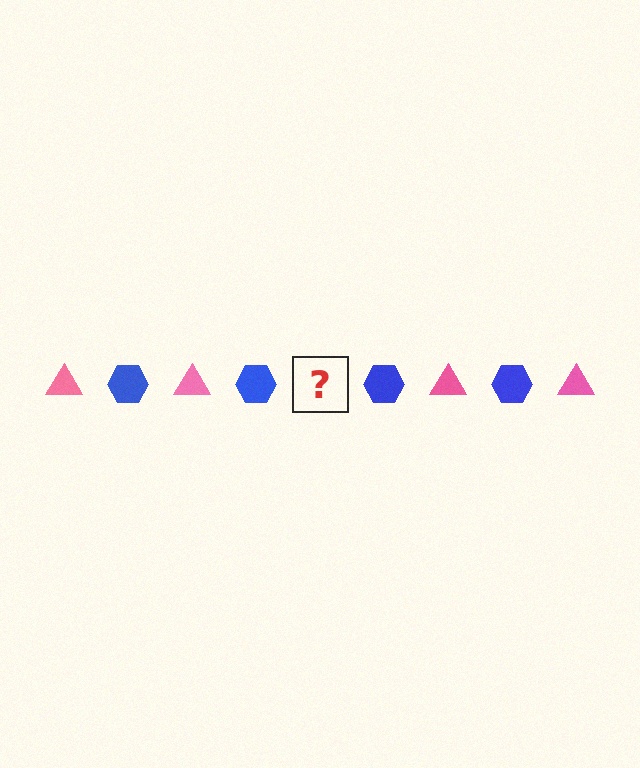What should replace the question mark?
The question mark should be replaced with a pink triangle.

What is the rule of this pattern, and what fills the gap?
The rule is that the pattern alternates between pink triangle and blue hexagon. The gap should be filled with a pink triangle.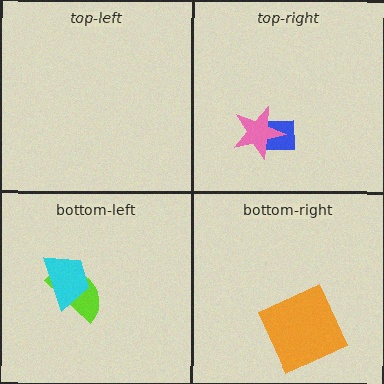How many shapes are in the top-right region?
2.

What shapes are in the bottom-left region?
The lime semicircle, the cyan trapezoid.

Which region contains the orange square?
The bottom-right region.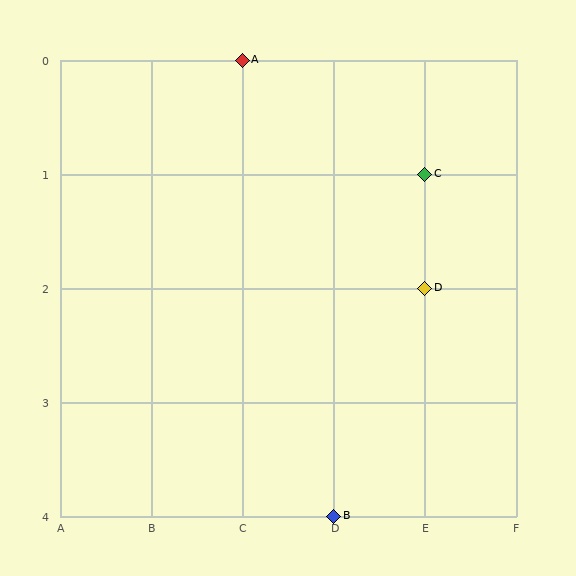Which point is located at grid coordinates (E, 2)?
Point D is at (E, 2).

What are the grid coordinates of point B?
Point B is at grid coordinates (D, 4).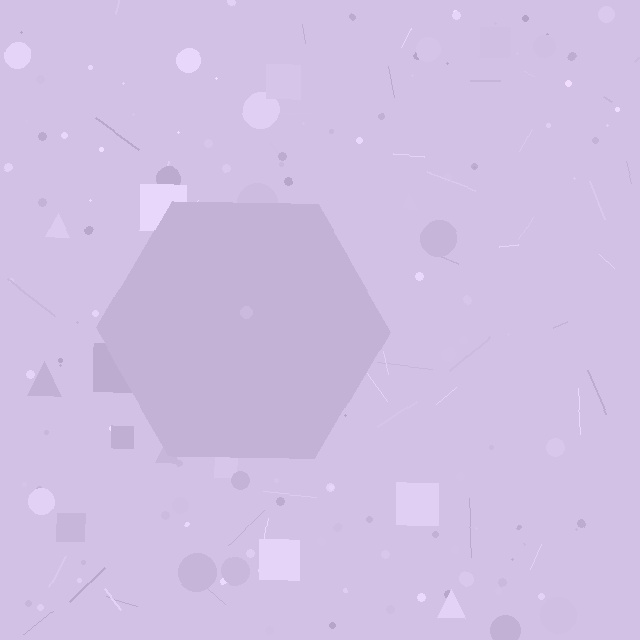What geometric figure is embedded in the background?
A hexagon is embedded in the background.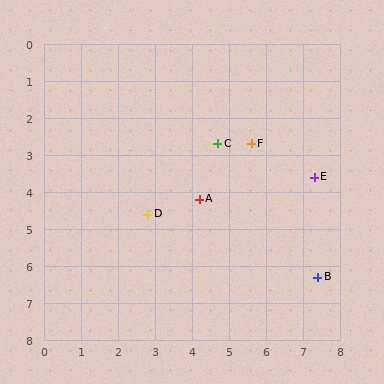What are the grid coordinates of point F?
Point F is at approximately (5.6, 2.7).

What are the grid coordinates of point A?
Point A is at approximately (4.2, 4.2).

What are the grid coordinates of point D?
Point D is at approximately (2.8, 4.6).